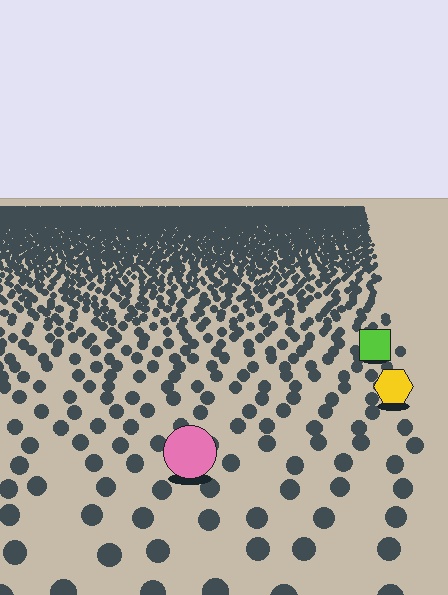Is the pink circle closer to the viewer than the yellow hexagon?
Yes. The pink circle is closer — you can tell from the texture gradient: the ground texture is coarser near it.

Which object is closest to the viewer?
The pink circle is closest. The texture marks near it are larger and more spread out.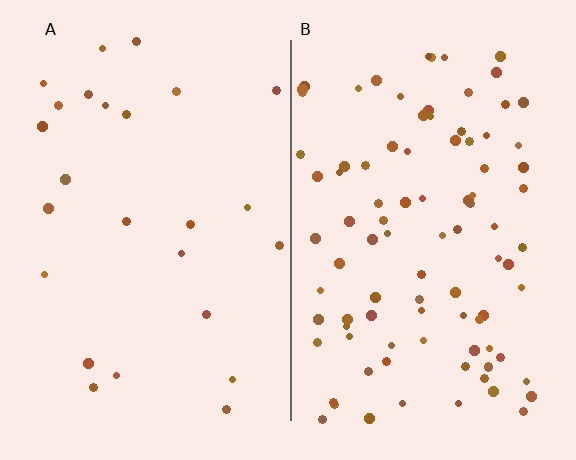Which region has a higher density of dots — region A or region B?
B (the right).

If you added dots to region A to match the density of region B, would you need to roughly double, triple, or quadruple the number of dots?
Approximately quadruple.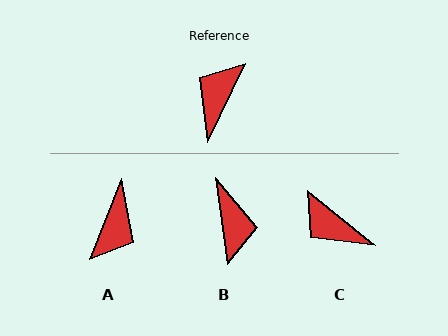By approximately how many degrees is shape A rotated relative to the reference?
Approximately 176 degrees clockwise.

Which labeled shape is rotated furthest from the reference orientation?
A, about 176 degrees away.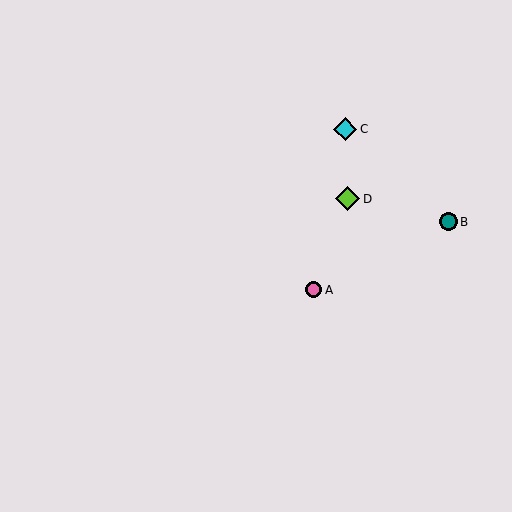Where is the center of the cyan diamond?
The center of the cyan diamond is at (345, 129).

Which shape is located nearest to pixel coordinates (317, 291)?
The pink circle (labeled A) at (314, 290) is nearest to that location.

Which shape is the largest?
The lime diamond (labeled D) is the largest.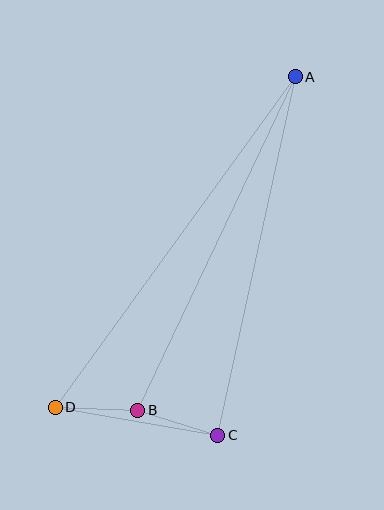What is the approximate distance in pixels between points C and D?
The distance between C and D is approximately 165 pixels.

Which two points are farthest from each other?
Points A and D are farthest from each other.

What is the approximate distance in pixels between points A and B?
The distance between A and B is approximately 369 pixels.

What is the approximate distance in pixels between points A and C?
The distance between A and C is approximately 366 pixels.